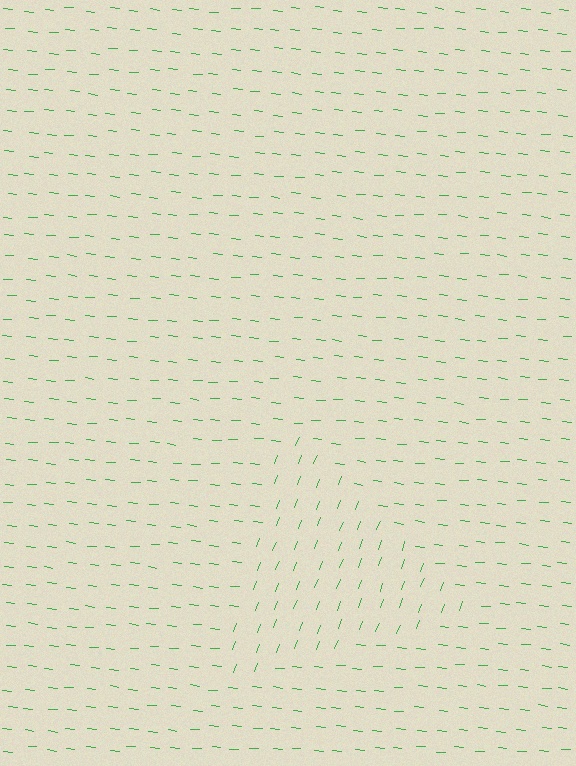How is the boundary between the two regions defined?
The boundary is defined purely by a change in line orientation (approximately 75 degrees difference). All lines are the same color and thickness.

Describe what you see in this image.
The image is filled with small green line segments. A triangle region in the image has lines oriented differently from the surrounding lines, creating a visible texture boundary.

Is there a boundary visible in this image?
Yes, there is a texture boundary formed by a change in line orientation.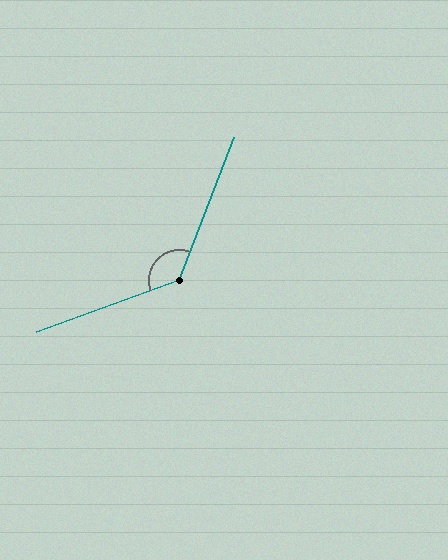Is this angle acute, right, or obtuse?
It is obtuse.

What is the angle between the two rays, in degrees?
Approximately 131 degrees.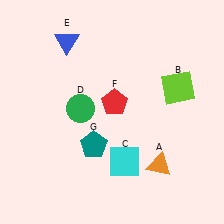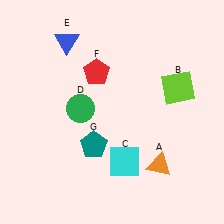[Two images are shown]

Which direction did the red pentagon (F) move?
The red pentagon (F) moved up.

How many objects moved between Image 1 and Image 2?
1 object moved between the two images.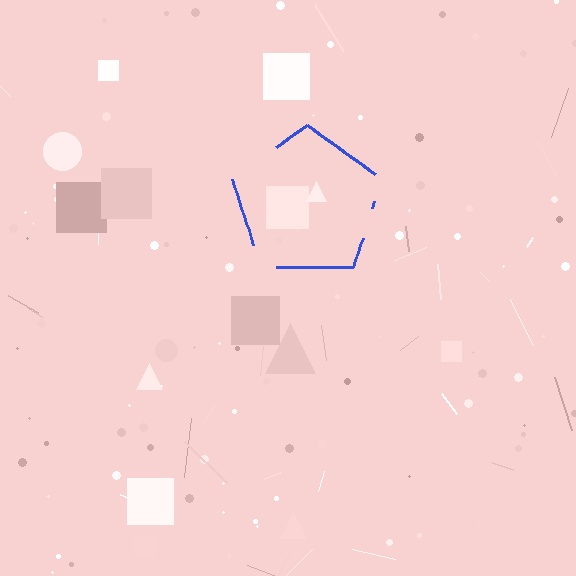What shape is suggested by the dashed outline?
The dashed outline suggests a pentagon.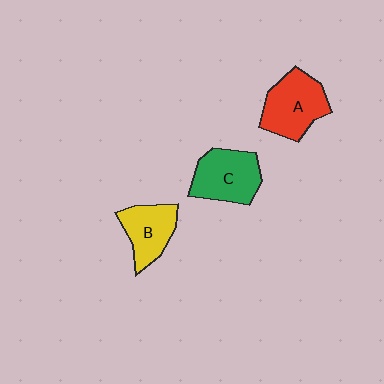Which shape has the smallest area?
Shape B (yellow).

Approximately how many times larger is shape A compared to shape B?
Approximately 1.3 times.